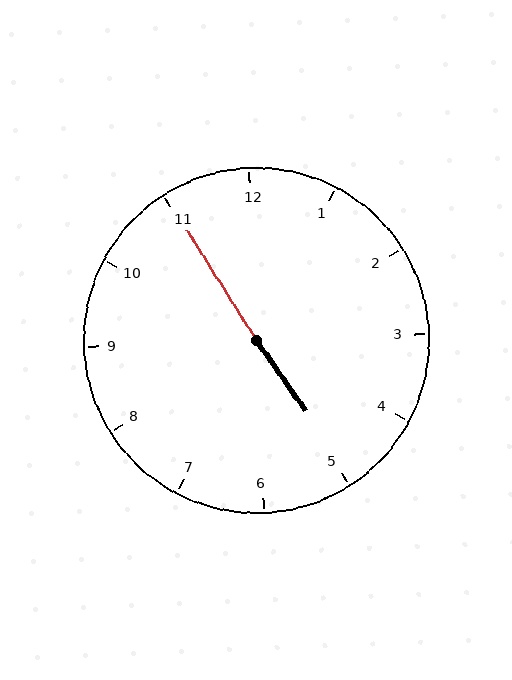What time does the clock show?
4:55.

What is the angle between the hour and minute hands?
Approximately 178 degrees.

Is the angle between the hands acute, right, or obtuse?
It is obtuse.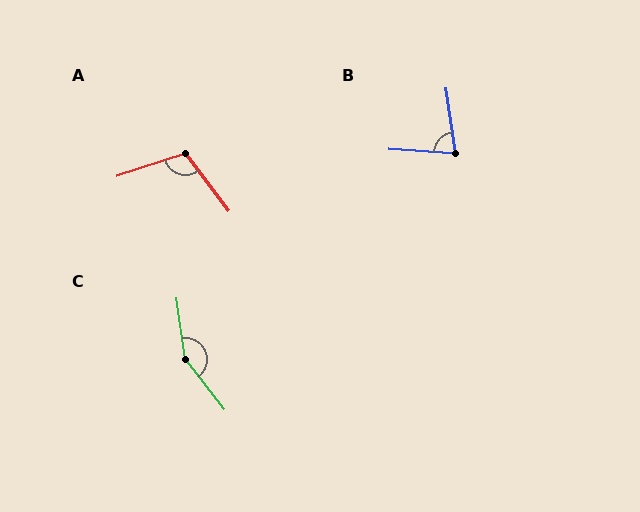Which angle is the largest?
C, at approximately 150 degrees.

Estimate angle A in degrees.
Approximately 109 degrees.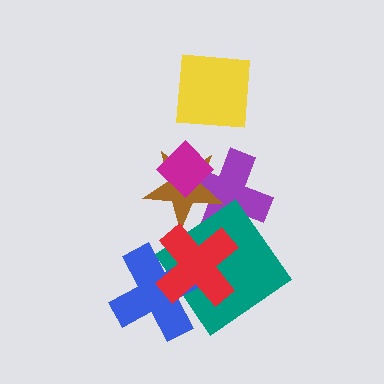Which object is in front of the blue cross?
The red cross is in front of the blue cross.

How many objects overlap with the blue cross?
2 objects overlap with the blue cross.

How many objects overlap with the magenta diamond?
2 objects overlap with the magenta diamond.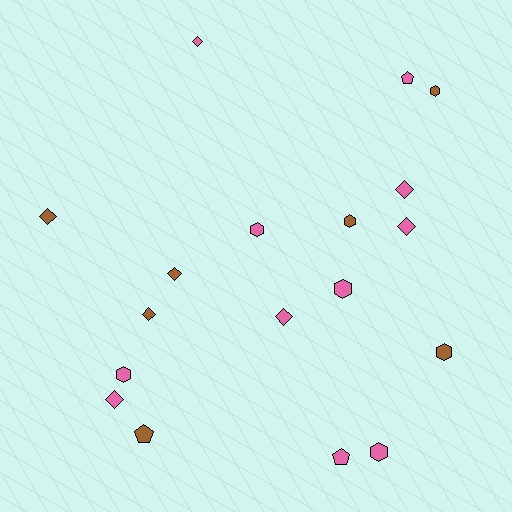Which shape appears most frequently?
Diamond, with 8 objects.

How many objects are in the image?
There are 18 objects.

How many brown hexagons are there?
There are 3 brown hexagons.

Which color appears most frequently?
Pink, with 11 objects.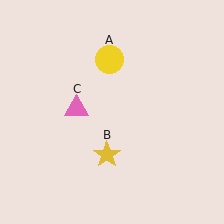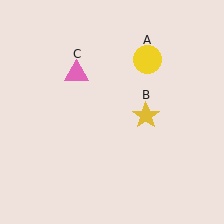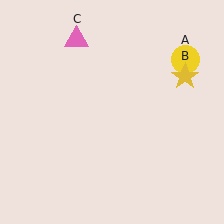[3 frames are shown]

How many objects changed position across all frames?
3 objects changed position: yellow circle (object A), yellow star (object B), pink triangle (object C).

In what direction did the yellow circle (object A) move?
The yellow circle (object A) moved right.